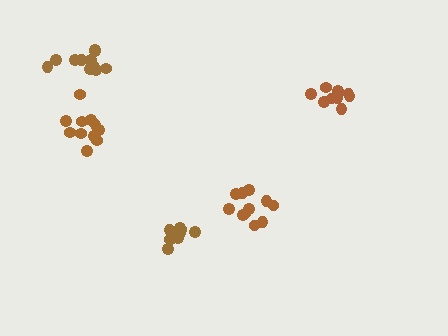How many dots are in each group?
Group 1: 11 dots, Group 2: 11 dots, Group 3: 12 dots, Group 4: 11 dots, Group 5: 9 dots (54 total).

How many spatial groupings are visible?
There are 5 spatial groupings.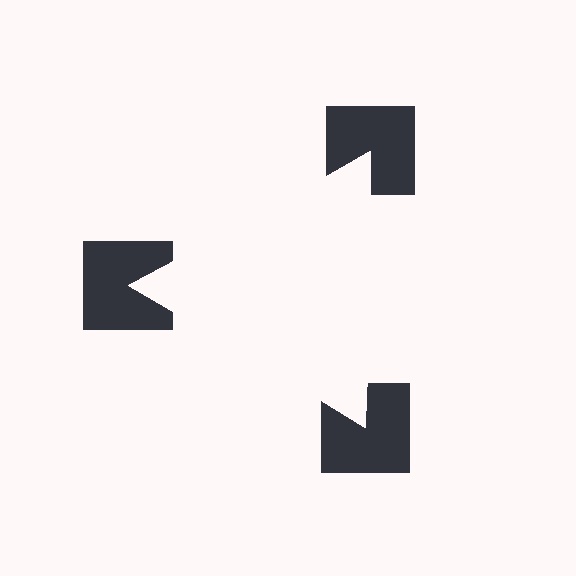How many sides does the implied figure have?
3 sides.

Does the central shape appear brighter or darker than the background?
It typically appears slightly brighter than the background, even though no actual brightness change is drawn.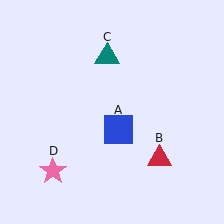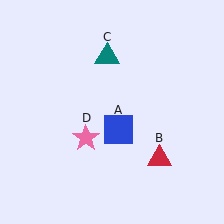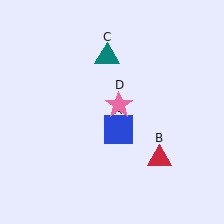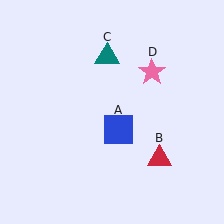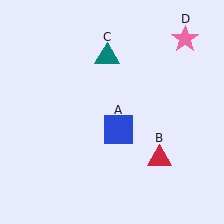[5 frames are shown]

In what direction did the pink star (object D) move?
The pink star (object D) moved up and to the right.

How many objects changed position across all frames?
1 object changed position: pink star (object D).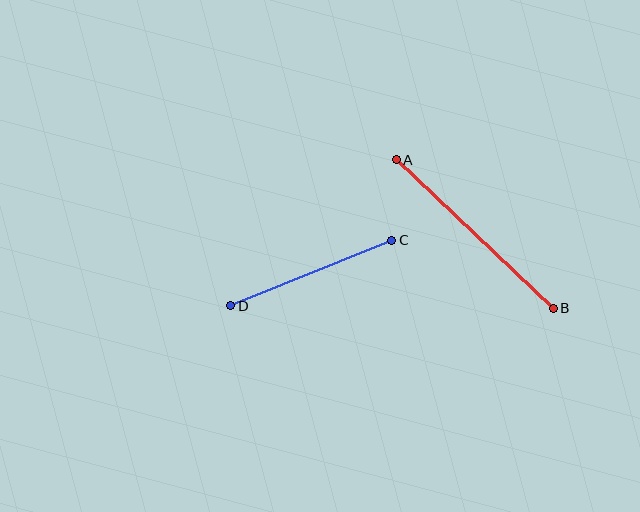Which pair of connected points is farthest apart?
Points A and B are farthest apart.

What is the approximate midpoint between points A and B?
The midpoint is at approximately (475, 234) pixels.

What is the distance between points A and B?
The distance is approximately 216 pixels.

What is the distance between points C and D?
The distance is approximately 173 pixels.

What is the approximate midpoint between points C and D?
The midpoint is at approximately (311, 273) pixels.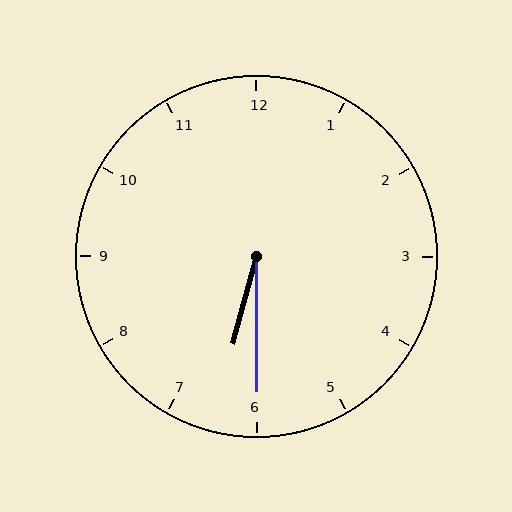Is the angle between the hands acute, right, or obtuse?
It is acute.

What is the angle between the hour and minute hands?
Approximately 15 degrees.